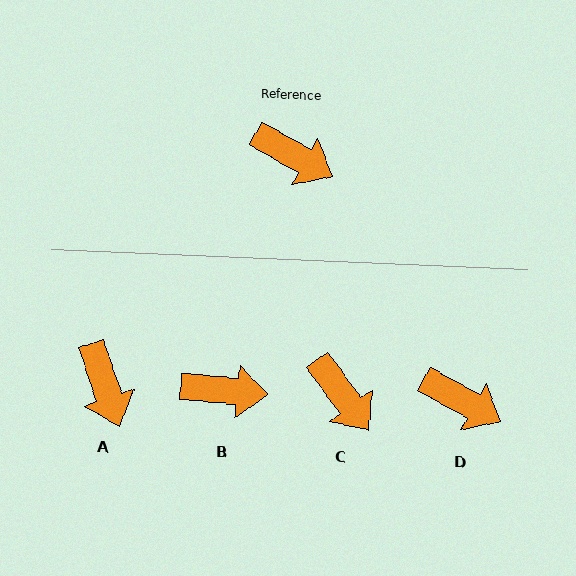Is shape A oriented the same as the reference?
No, it is off by about 42 degrees.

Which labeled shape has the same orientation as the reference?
D.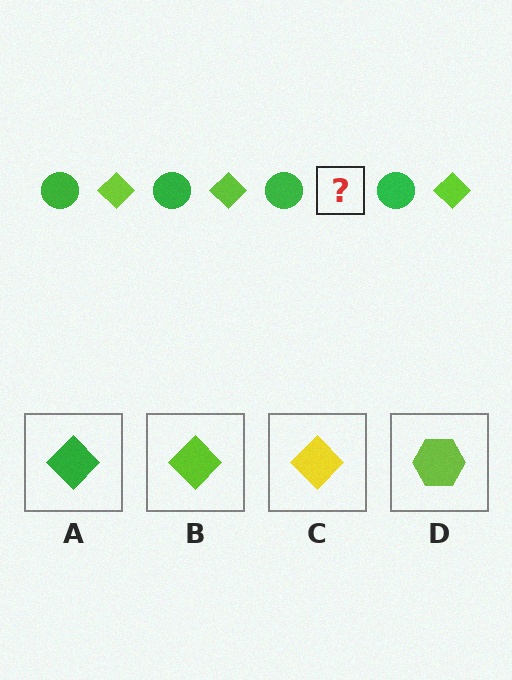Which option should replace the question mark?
Option B.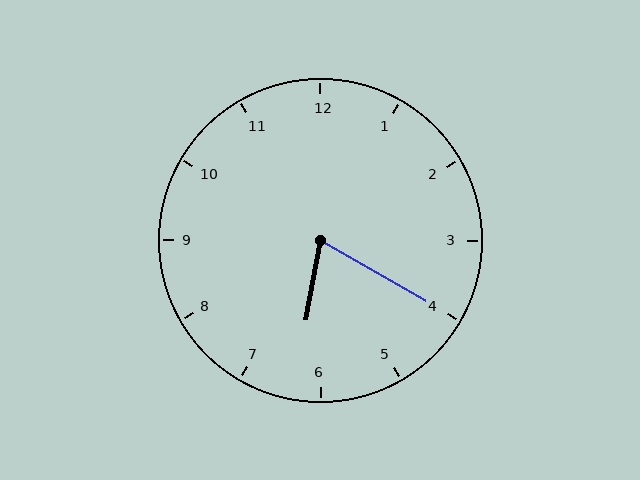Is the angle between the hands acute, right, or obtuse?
It is acute.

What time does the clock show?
6:20.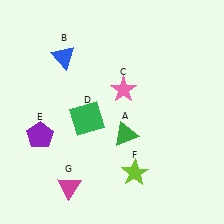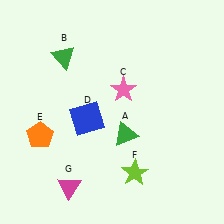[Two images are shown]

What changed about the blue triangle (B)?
In Image 1, B is blue. In Image 2, it changed to green.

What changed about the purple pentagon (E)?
In Image 1, E is purple. In Image 2, it changed to orange.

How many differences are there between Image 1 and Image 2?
There are 3 differences between the two images.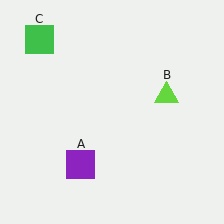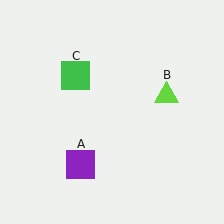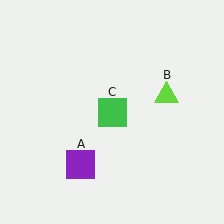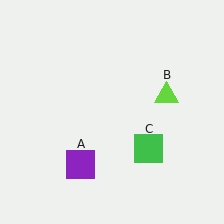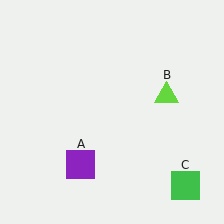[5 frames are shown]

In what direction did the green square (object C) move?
The green square (object C) moved down and to the right.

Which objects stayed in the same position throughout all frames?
Purple square (object A) and lime triangle (object B) remained stationary.